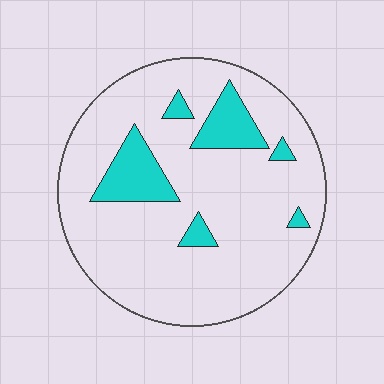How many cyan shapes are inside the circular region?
6.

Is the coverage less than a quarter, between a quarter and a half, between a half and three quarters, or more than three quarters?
Less than a quarter.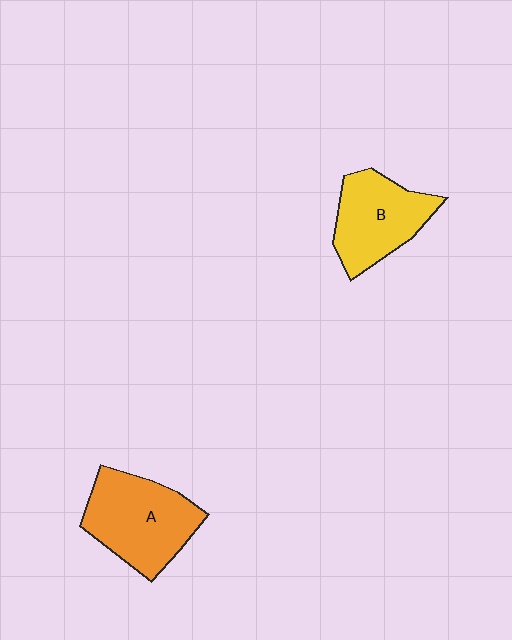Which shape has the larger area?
Shape A (orange).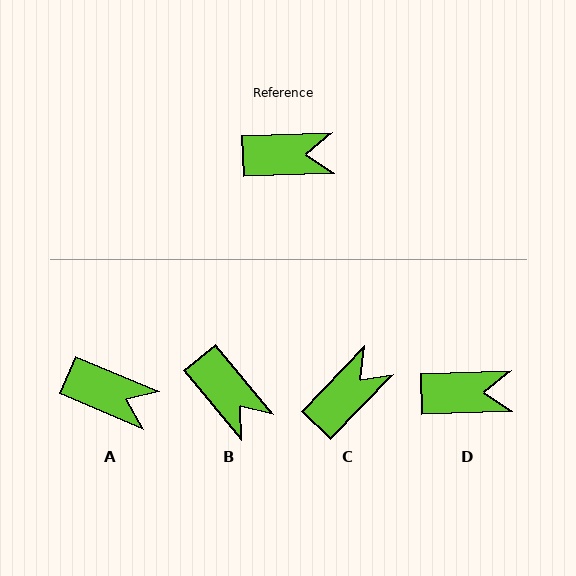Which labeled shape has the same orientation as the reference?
D.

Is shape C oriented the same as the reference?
No, it is off by about 44 degrees.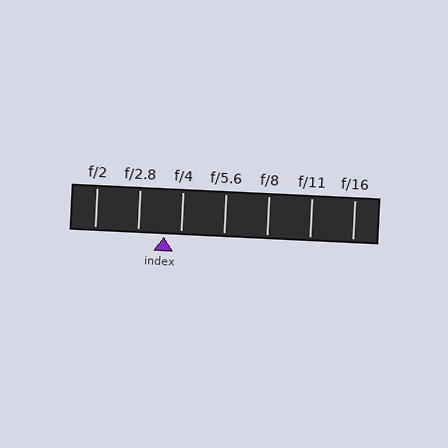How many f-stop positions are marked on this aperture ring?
There are 7 f-stop positions marked.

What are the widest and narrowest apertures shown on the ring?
The widest aperture shown is f/2 and the narrowest is f/16.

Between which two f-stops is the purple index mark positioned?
The index mark is between f/2.8 and f/4.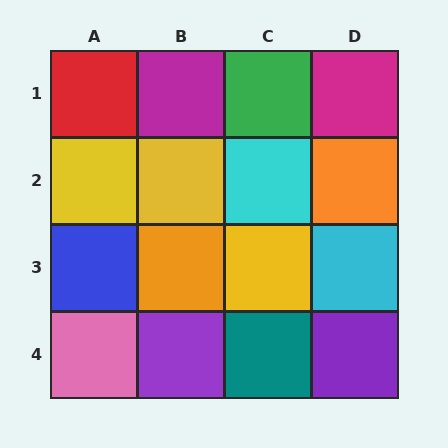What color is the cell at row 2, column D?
Orange.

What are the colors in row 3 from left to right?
Blue, orange, yellow, cyan.